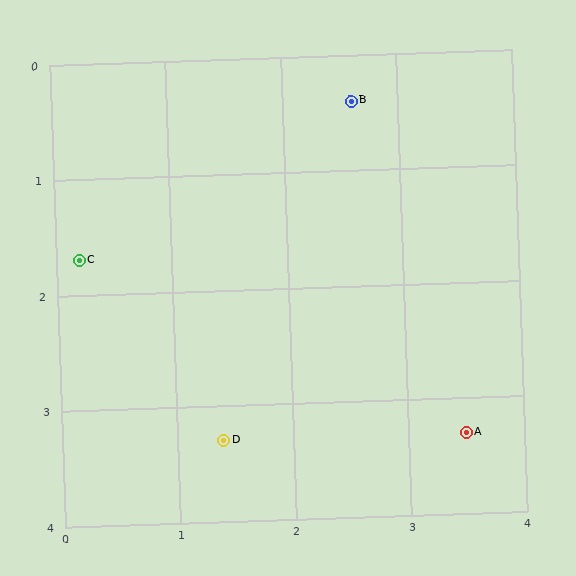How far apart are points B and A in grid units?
Points B and A are about 3.0 grid units apart.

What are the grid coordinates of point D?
Point D is at approximately (1.4, 3.3).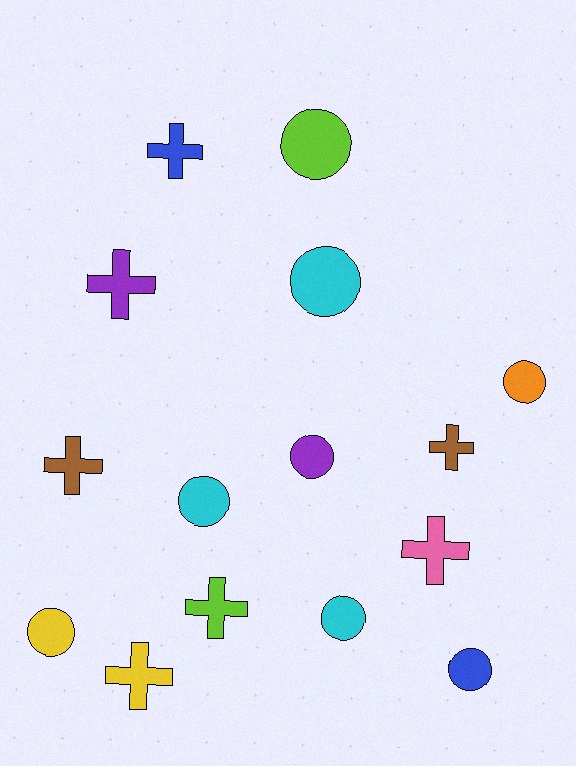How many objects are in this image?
There are 15 objects.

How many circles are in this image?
There are 8 circles.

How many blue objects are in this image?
There are 2 blue objects.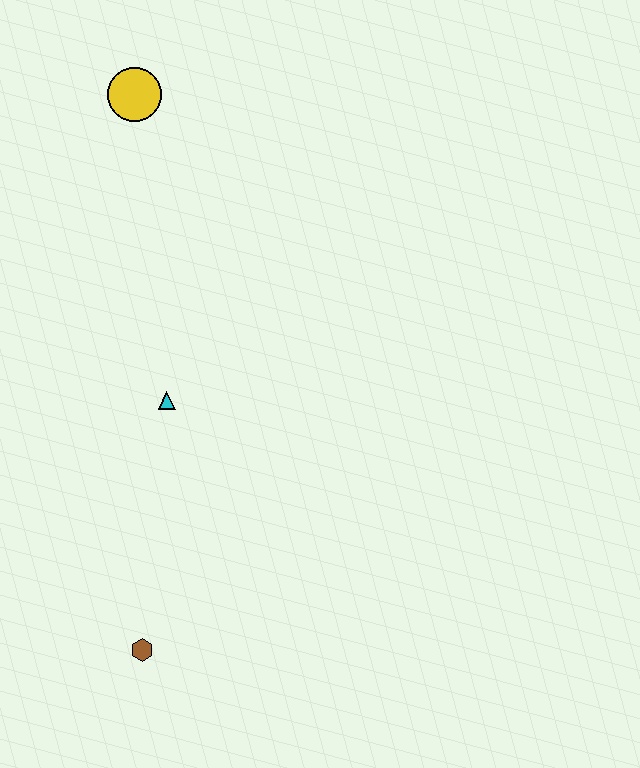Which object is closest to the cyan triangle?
The brown hexagon is closest to the cyan triangle.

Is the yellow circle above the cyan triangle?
Yes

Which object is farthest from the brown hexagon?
The yellow circle is farthest from the brown hexagon.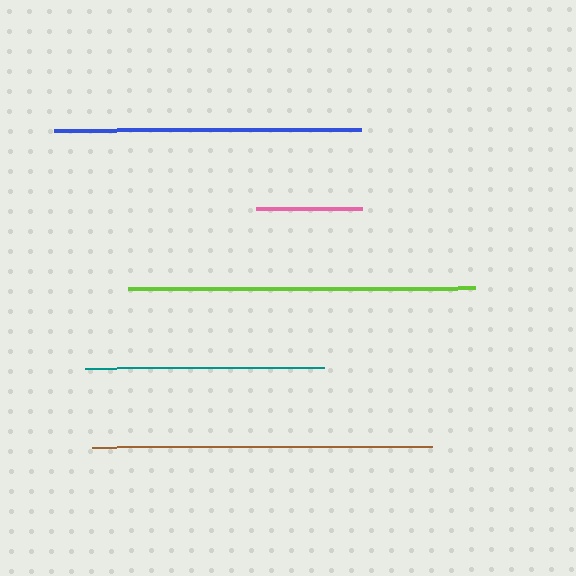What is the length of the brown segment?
The brown segment is approximately 340 pixels long.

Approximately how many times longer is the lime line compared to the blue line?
The lime line is approximately 1.1 times the length of the blue line.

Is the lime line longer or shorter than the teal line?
The lime line is longer than the teal line.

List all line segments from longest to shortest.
From longest to shortest: lime, brown, blue, teal, pink.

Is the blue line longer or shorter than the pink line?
The blue line is longer than the pink line.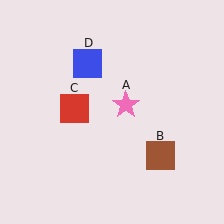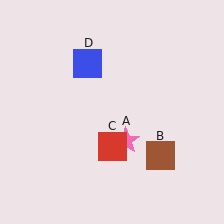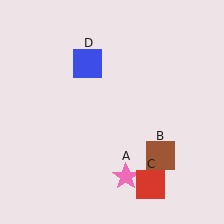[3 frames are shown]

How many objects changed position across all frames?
2 objects changed position: pink star (object A), red square (object C).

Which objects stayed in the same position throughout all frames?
Brown square (object B) and blue square (object D) remained stationary.